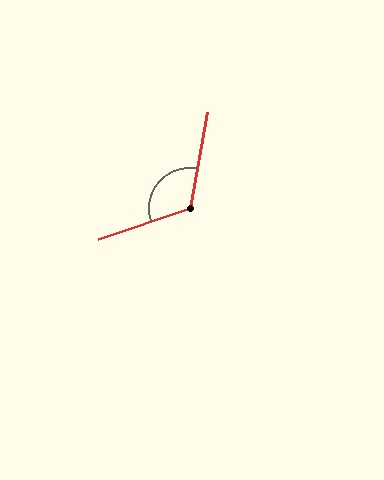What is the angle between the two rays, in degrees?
Approximately 119 degrees.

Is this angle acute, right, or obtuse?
It is obtuse.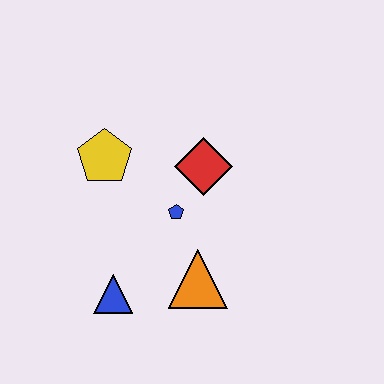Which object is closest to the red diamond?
The blue pentagon is closest to the red diamond.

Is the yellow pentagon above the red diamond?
Yes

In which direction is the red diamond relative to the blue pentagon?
The red diamond is above the blue pentagon.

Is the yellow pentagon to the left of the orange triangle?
Yes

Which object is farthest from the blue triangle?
The red diamond is farthest from the blue triangle.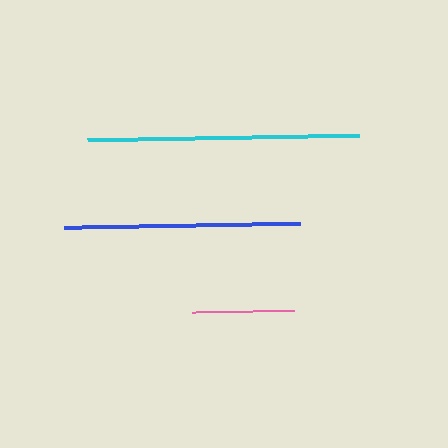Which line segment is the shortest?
The pink line is the shortest at approximately 101 pixels.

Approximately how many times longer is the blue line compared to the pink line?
The blue line is approximately 2.3 times the length of the pink line.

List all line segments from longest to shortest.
From longest to shortest: cyan, blue, pink.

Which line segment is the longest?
The cyan line is the longest at approximately 272 pixels.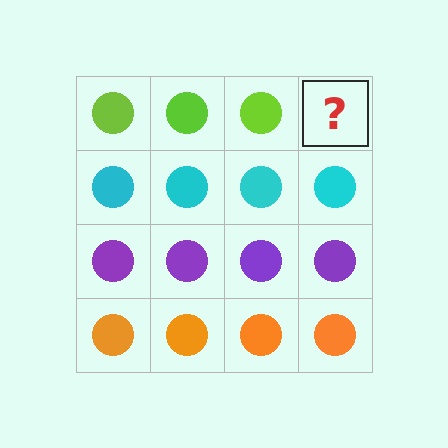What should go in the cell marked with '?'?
The missing cell should contain a lime circle.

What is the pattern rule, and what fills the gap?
The rule is that each row has a consistent color. The gap should be filled with a lime circle.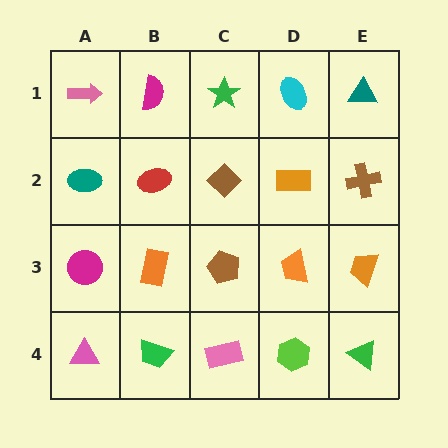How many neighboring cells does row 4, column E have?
2.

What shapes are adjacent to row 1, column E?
A brown cross (row 2, column E), a cyan ellipse (row 1, column D).